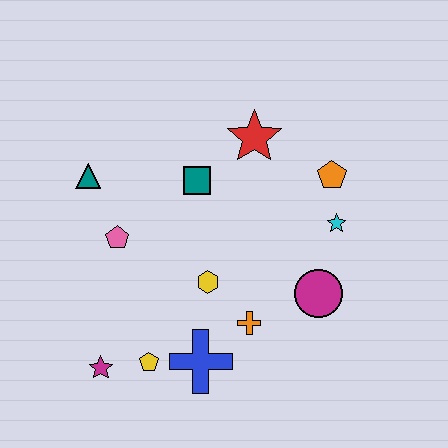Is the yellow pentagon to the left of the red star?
Yes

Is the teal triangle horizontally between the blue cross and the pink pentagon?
No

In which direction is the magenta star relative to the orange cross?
The magenta star is to the left of the orange cross.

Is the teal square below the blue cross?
No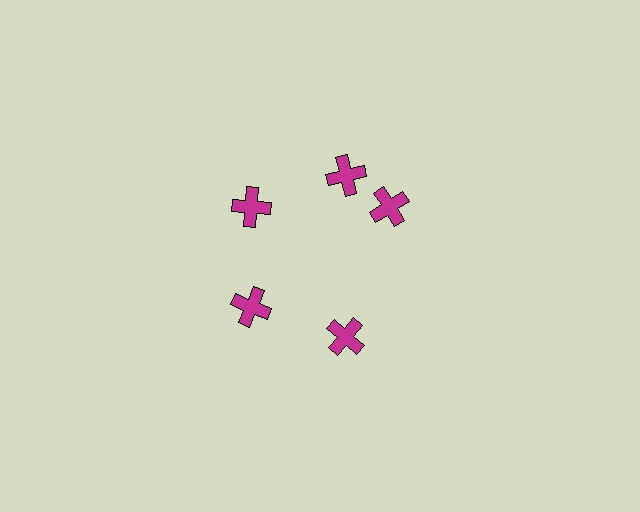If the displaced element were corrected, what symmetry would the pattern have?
It would have 5-fold rotational symmetry — the pattern would map onto itself every 72 degrees.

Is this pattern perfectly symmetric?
No. The 5 magenta crosses are arranged in a ring, but one element near the 3 o'clock position is rotated out of alignment along the ring, breaking the 5-fold rotational symmetry.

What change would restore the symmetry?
The symmetry would be restored by rotating it back into even spacing with its neighbors so that all 5 crosses sit at equal angles and equal distance from the center.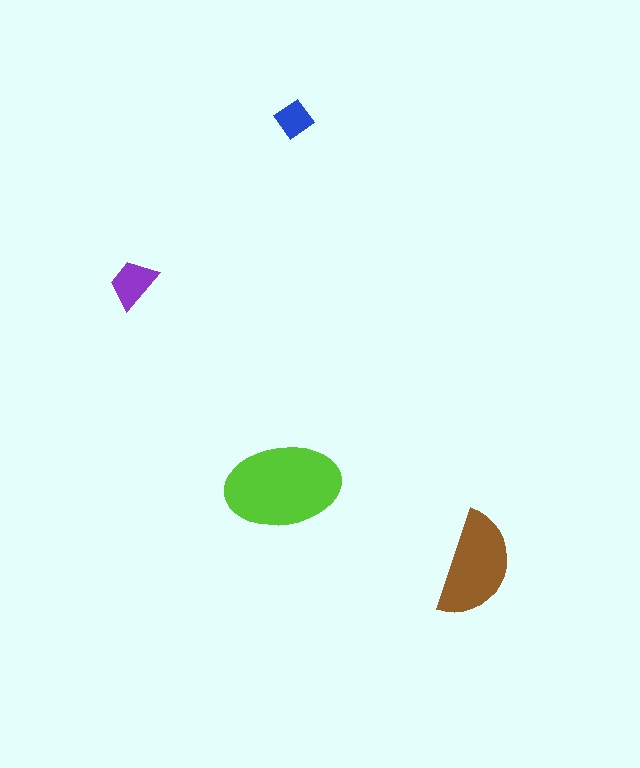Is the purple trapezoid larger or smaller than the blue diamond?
Larger.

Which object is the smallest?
The blue diamond.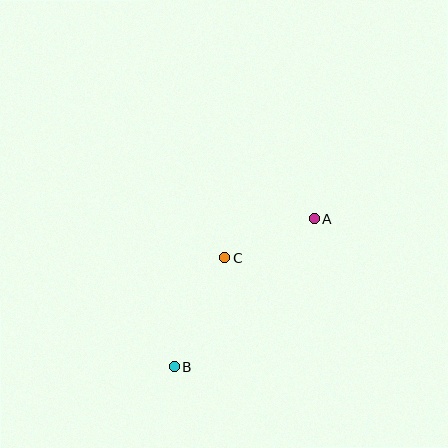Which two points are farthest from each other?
Points A and B are farthest from each other.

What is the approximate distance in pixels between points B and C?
The distance between B and C is approximately 120 pixels.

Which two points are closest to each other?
Points A and C are closest to each other.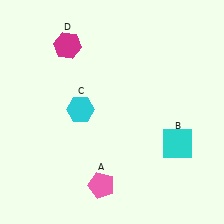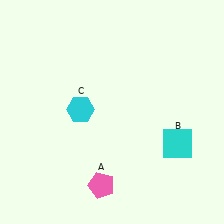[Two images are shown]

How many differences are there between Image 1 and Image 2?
There is 1 difference between the two images.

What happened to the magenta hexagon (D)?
The magenta hexagon (D) was removed in Image 2. It was in the top-left area of Image 1.